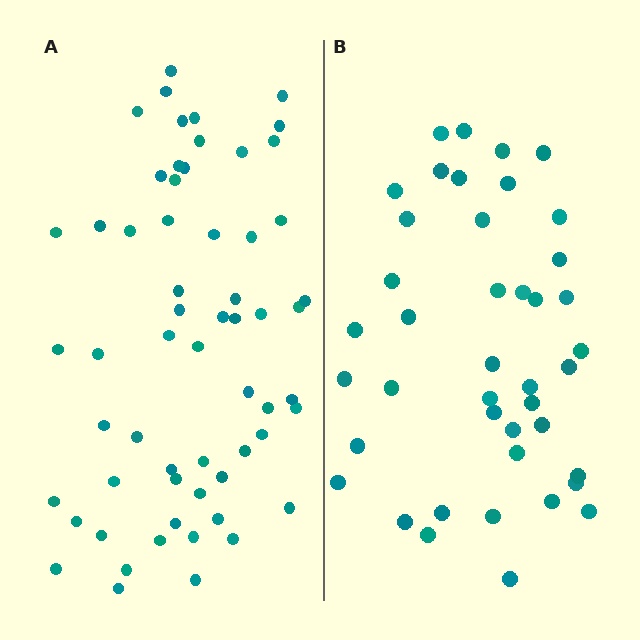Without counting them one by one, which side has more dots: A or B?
Region A (the left region) has more dots.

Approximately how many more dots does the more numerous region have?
Region A has approximately 20 more dots than region B.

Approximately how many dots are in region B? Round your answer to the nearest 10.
About 40 dots. (The exact count is 42, which rounds to 40.)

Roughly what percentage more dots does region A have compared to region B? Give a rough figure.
About 45% more.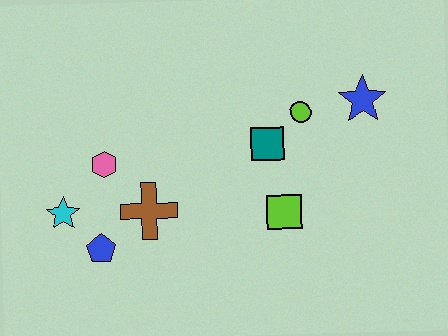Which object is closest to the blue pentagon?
The cyan star is closest to the blue pentagon.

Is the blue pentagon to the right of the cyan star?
Yes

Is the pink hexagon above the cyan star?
Yes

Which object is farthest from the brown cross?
The blue star is farthest from the brown cross.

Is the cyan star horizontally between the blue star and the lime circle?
No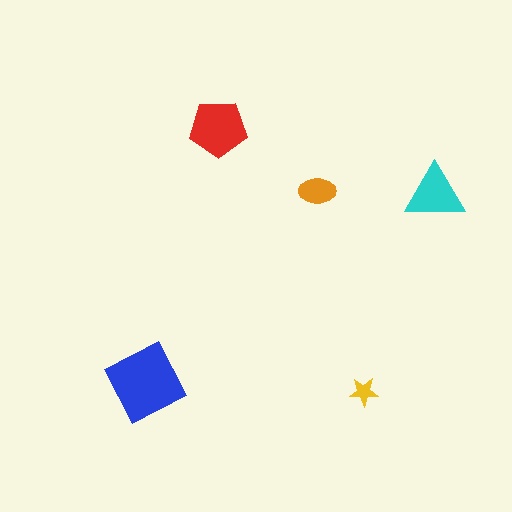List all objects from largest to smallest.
The blue square, the red pentagon, the cyan triangle, the orange ellipse, the yellow star.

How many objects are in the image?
There are 5 objects in the image.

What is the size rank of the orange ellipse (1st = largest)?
4th.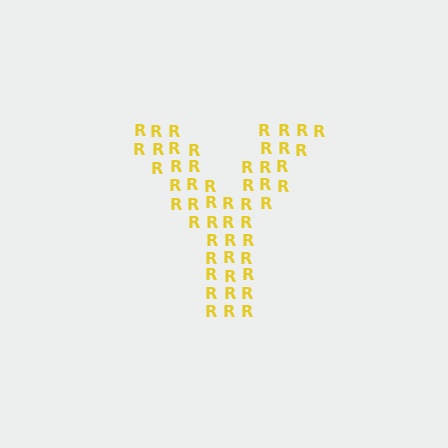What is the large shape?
The large shape is the letter Y.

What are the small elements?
The small elements are letter R's.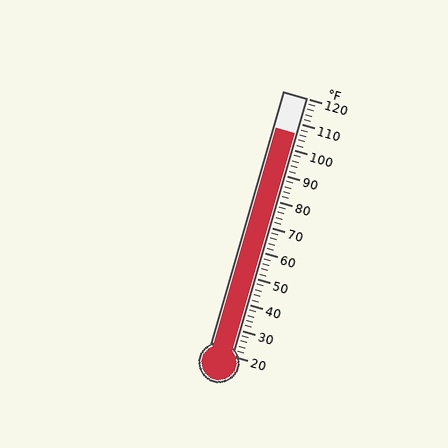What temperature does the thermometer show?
The thermometer shows approximately 106°F.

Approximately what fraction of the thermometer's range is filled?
The thermometer is filled to approximately 85% of its range.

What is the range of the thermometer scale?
The thermometer scale ranges from 20°F to 120°F.